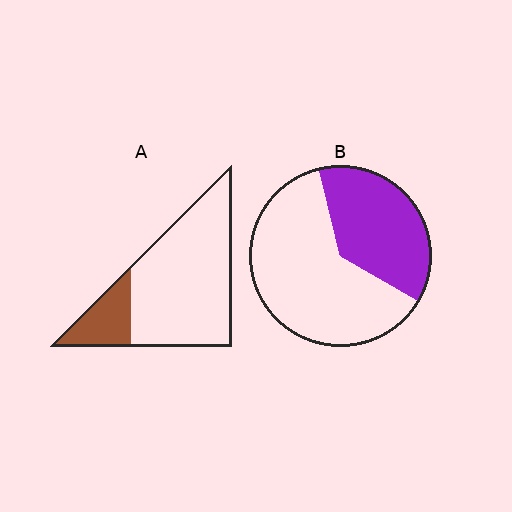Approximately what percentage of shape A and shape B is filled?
A is approximately 20% and B is approximately 40%.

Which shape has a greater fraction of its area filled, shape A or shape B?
Shape B.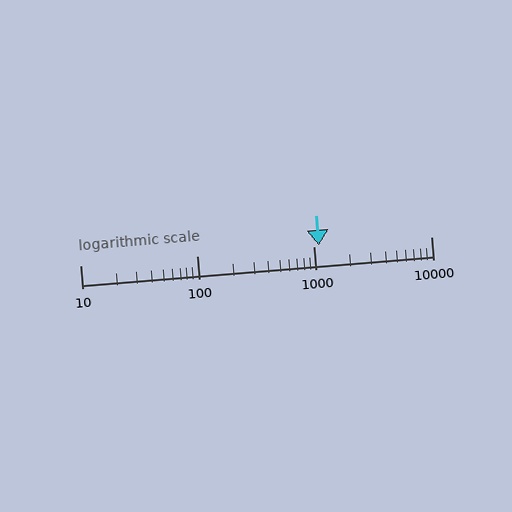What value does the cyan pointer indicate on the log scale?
The pointer indicates approximately 1100.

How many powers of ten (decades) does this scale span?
The scale spans 3 decades, from 10 to 10000.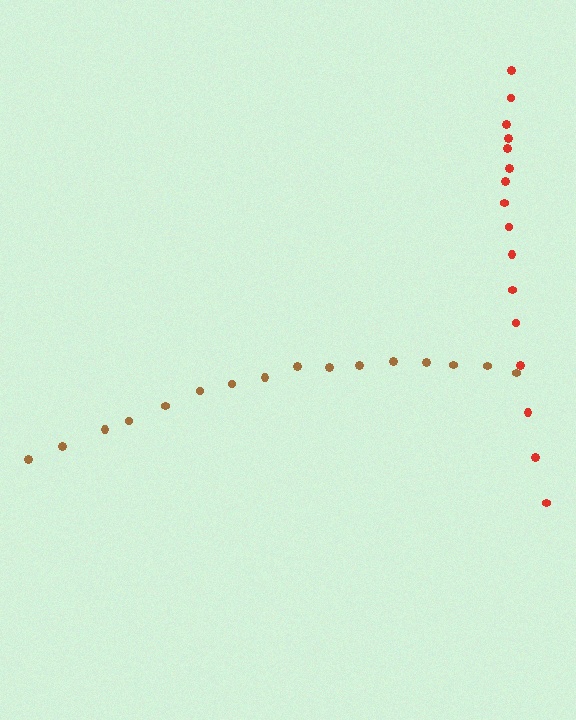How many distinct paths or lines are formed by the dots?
There are 2 distinct paths.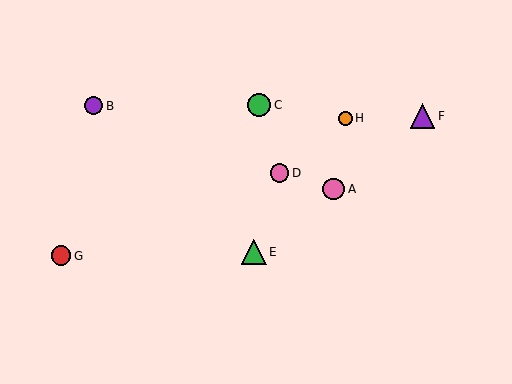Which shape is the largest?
The green triangle (labeled E) is the largest.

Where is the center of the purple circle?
The center of the purple circle is at (94, 106).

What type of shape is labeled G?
Shape G is a red circle.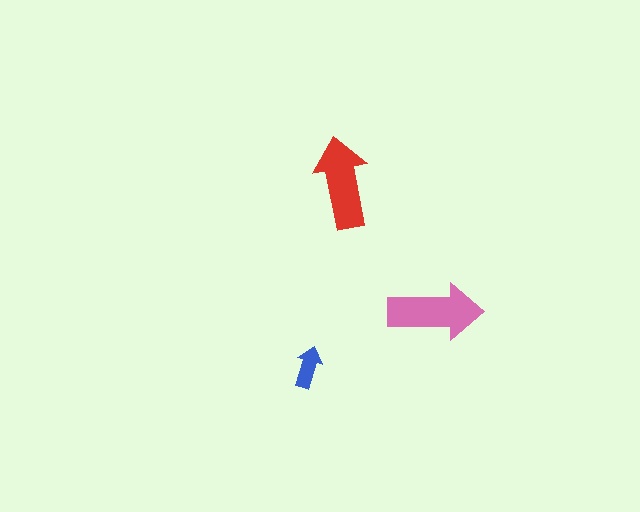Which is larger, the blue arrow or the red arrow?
The red one.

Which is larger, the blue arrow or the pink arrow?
The pink one.